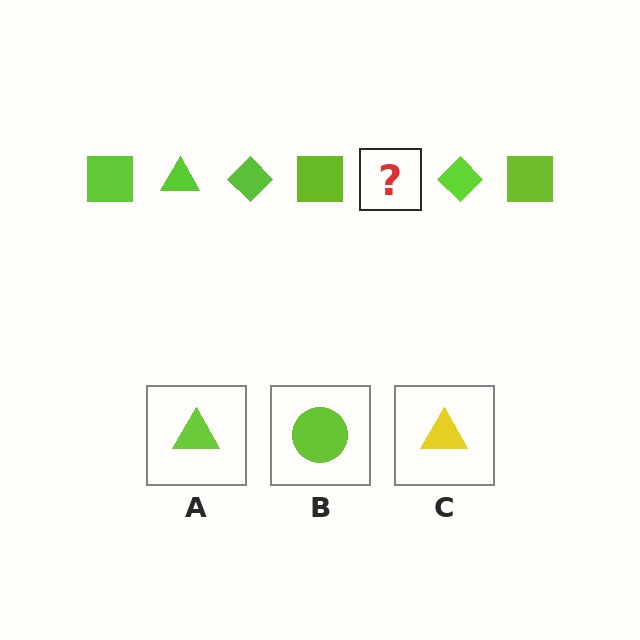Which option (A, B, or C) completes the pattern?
A.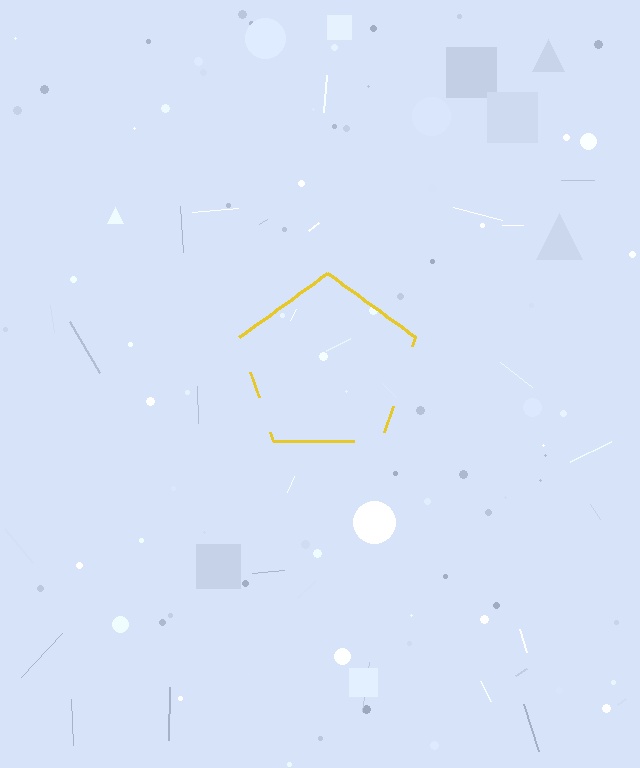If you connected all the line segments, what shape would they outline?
They would outline a pentagon.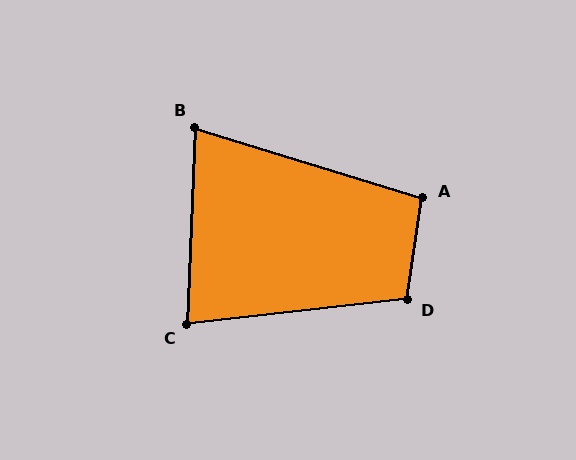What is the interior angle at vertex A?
Approximately 99 degrees (obtuse).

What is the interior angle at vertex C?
Approximately 81 degrees (acute).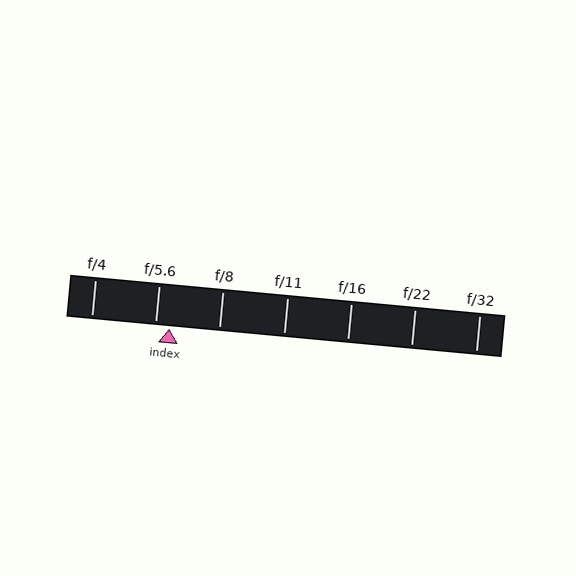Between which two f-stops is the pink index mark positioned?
The index mark is between f/5.6 and f/8.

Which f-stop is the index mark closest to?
The index mark is closest to f/5.6.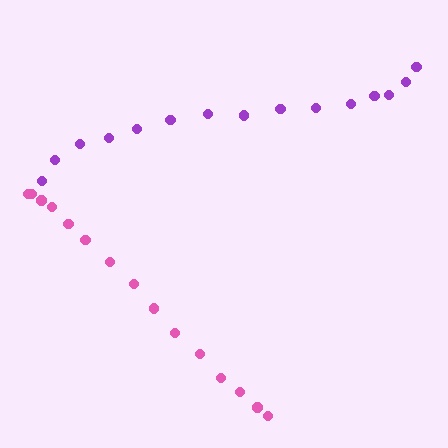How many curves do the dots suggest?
There are 2 distinct paths.